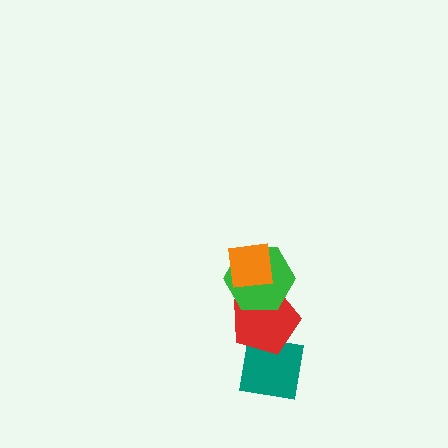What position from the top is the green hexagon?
The green hexagon is 2nd from the top.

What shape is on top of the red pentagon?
The green hexagon is on top of the red pentagon.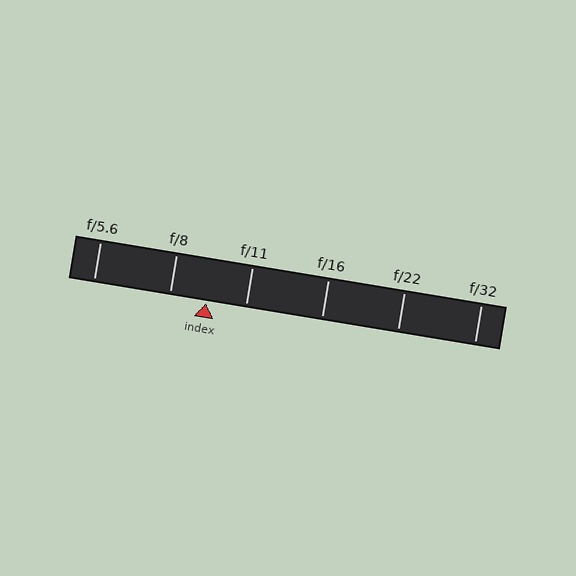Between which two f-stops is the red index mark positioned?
The index mark is between f/8 and f/11.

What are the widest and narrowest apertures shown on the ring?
The widest aperture shown is f/5.6 and the narrowest is f/32.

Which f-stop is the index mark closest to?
The index mark is closest to f/8.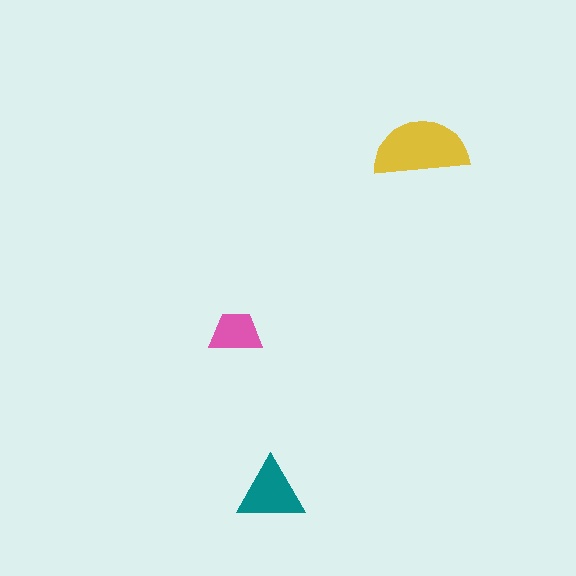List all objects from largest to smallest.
The yellow semicircle, the teal triangle, the pink trapezoid.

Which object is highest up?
The yellow semicircle is topmost.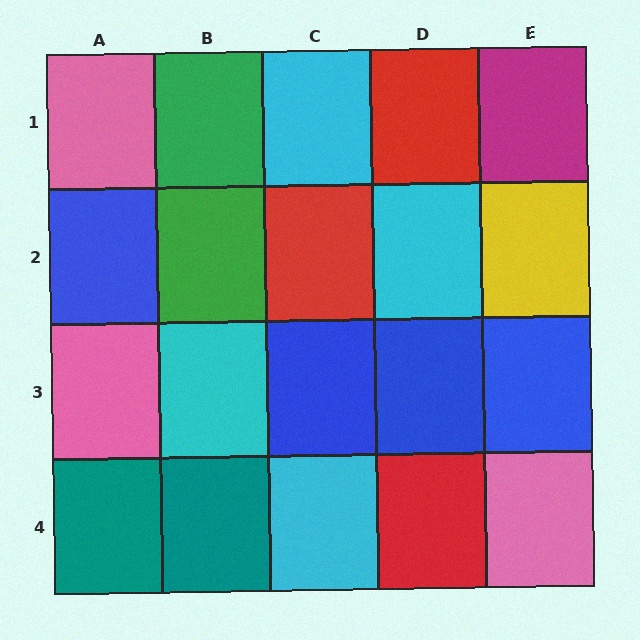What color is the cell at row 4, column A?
Teal.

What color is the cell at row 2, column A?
Blue.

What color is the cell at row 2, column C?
Red.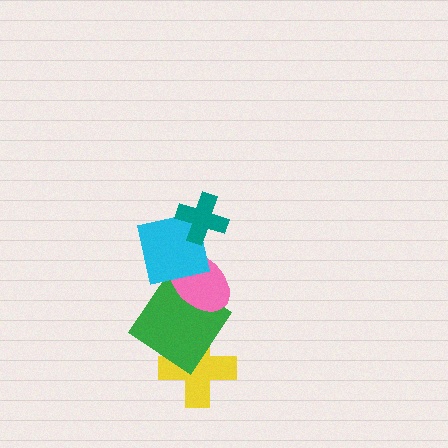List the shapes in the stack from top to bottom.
From top to bottom: the teal cross, the cyan square, the pink ellipse, the green diamond, the yellow cross.